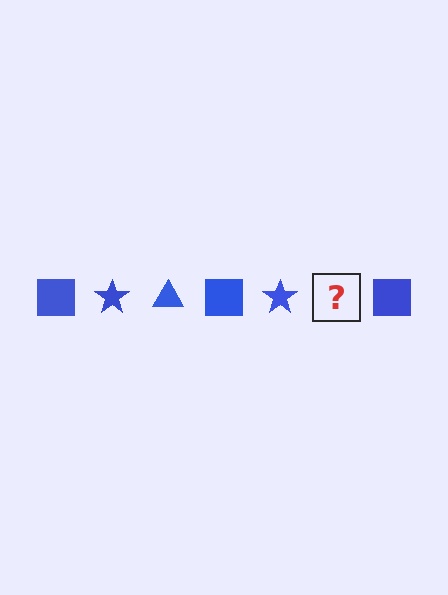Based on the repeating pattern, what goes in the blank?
The blank should be a blue triangle.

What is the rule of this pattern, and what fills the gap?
The rule is that the pattern cycles through square, star, triangle shapes in blue. The gap should be filled with a blue triangle.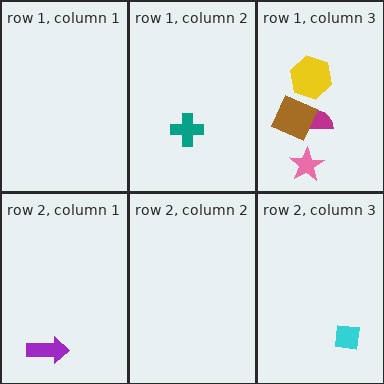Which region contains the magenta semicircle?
The row 1, column 3 region.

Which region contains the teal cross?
The row 1, column 2 region.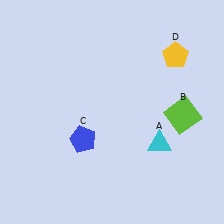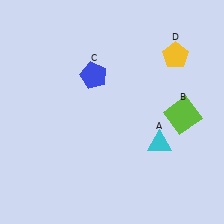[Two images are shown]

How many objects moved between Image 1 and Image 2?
1 object moved between the two images.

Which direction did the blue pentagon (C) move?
The blue pentagon (C) moved up.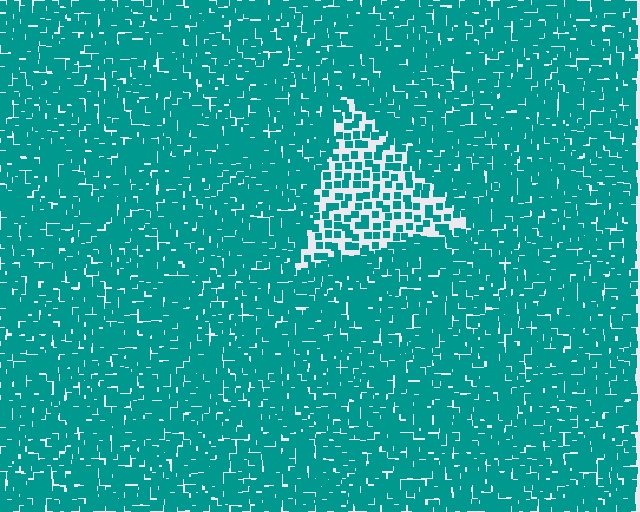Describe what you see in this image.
The image contains small teal elements arranged at two different densities. A triangle-shaped region is visible where the elements are less densely packed than the surrounding area.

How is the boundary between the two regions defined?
The boundary is defined by a change in element density (approximately 2.3x ratio). All elements are the same color, size, and shape.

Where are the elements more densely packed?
The elements are more densely packed outside the triangle boundary.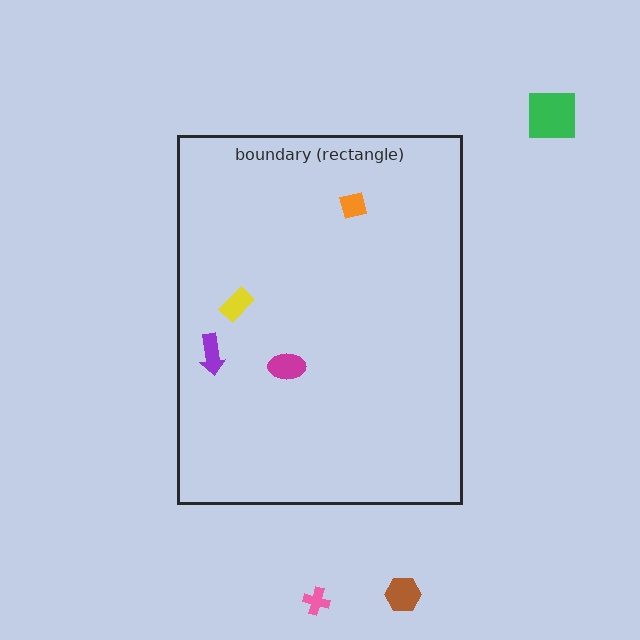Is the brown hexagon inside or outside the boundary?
Outside.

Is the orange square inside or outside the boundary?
Inside.